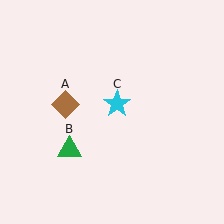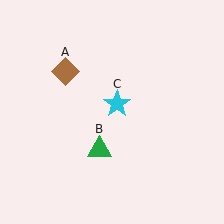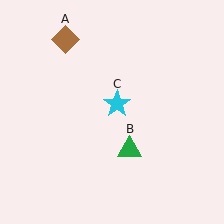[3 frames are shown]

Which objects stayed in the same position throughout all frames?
Cyan star (object C) remained stationary.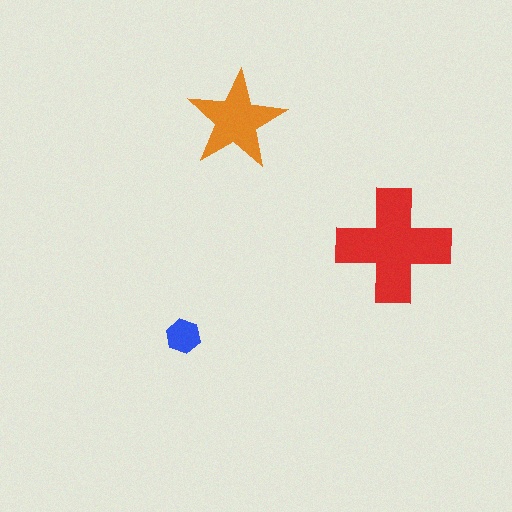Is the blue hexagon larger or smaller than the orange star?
Smaller.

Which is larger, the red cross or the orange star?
The red cross.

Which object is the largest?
The red cross.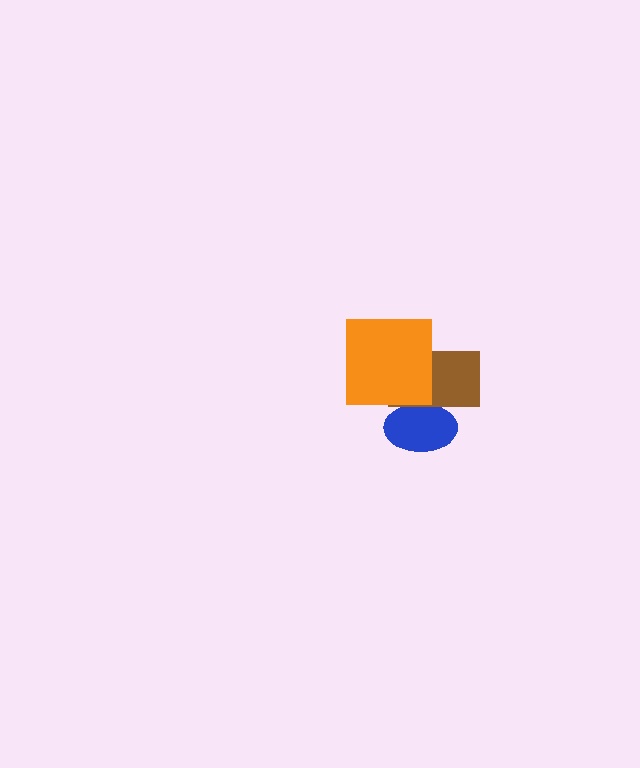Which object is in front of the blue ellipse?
The brown rectangle is in front of the blue ellipse.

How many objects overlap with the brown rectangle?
2 objects overlap with the brown rectangle.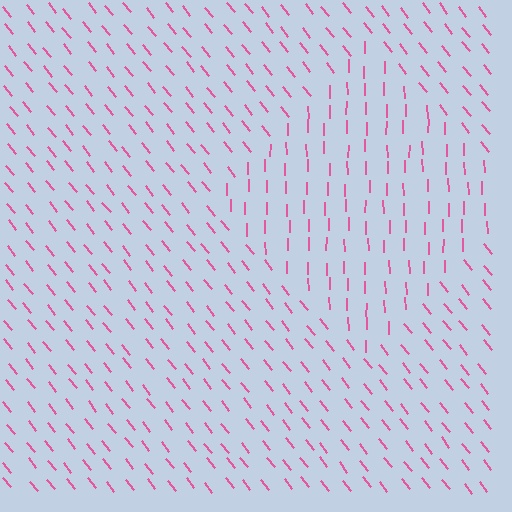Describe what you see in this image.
The image is filled with small pink line segments. A diamond region in the image has lines oriented differently from the surrounding lines, creating a visible texture boundary.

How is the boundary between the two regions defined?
The boundary is defined purely by a change in line orientation (approximately 38 degrees difference). All lines are the same color and thickness.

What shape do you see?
I see a diamond.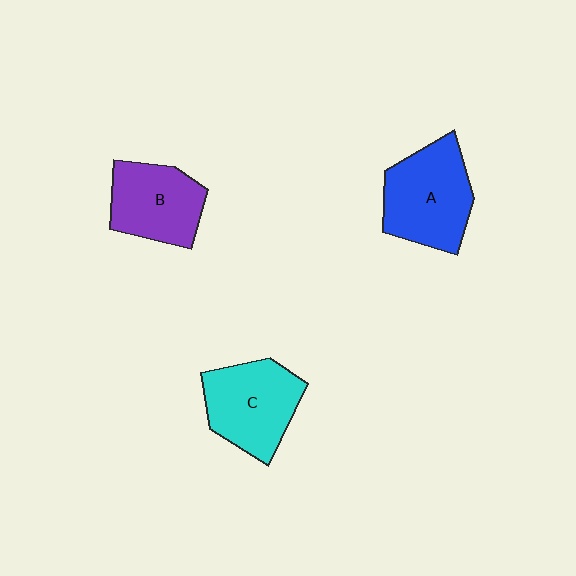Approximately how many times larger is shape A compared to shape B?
Approximately 1.2 times.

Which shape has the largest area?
Shape A (blue).